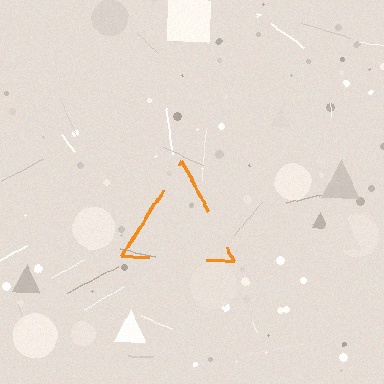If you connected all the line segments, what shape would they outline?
They would outline a triangle.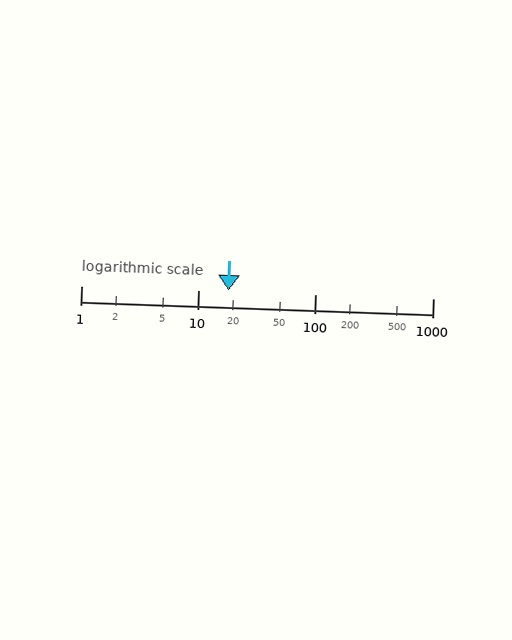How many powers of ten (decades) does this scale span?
The scale spans 3 decades, from 1 to 1000.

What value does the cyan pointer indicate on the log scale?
The pointer indicates approximately 18.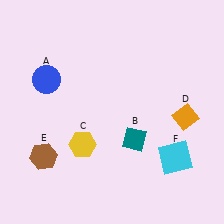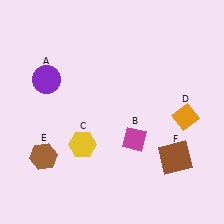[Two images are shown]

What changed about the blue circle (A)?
In Image 1, A is blue. In Image 2, it changed to purple.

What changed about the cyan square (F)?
In Image 1, F is cyan. In Image 2, it changed to brown.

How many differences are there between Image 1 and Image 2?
There are 3 differences between the two images.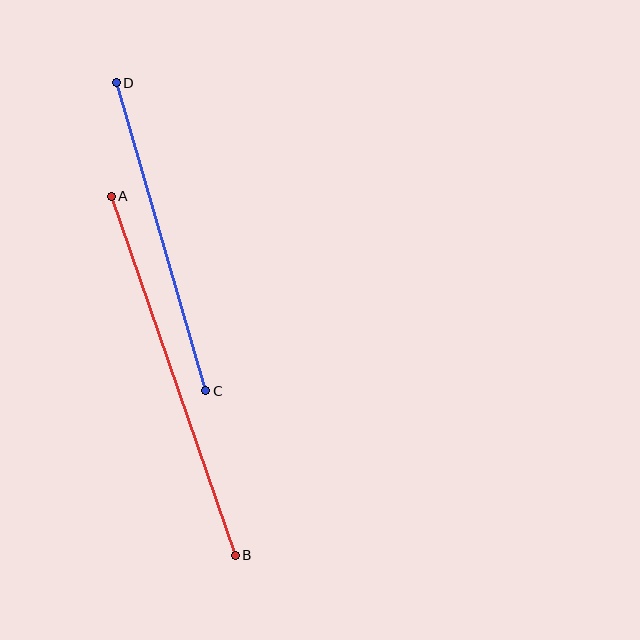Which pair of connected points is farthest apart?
Points A and B are farthest apart.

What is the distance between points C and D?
The distance is approximately 321 pixels.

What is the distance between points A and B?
The distance is approximately 380 pixels.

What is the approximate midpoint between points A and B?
The midpoint is at approximately (173, 376) pixels.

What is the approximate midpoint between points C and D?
The midpoint is at approximately (161, 237) pixels.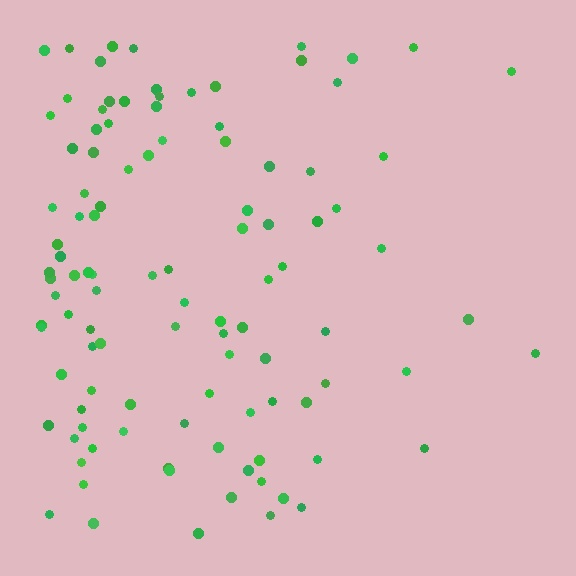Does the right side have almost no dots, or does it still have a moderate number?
Still a moderate number, just noticeably fewer than the left.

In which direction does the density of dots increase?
From right to left, with the left side densest.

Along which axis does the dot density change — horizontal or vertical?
Horizontal.